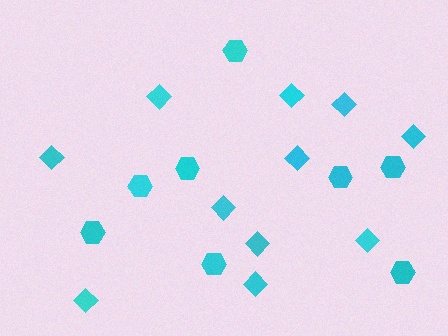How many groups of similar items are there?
There are 2 groups: one group of hexagons (8) and one group of diamonds (11).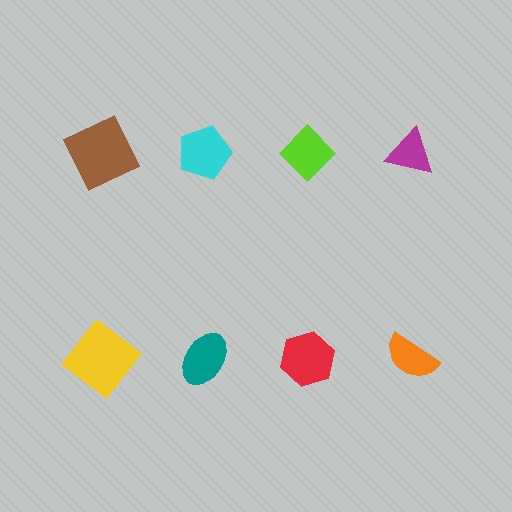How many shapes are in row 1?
4 shapes.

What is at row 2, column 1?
A yellow diamond.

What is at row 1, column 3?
A lime diamond.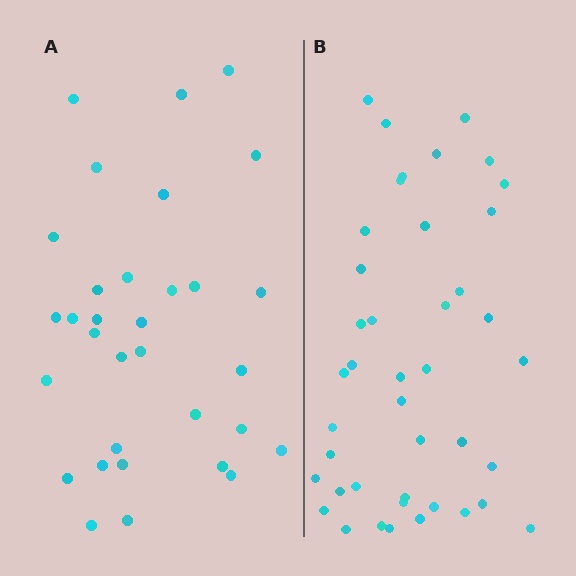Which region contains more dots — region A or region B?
Region B (the right region) has more dots.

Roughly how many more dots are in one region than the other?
Region B has roughly 10 or so more dots than region A.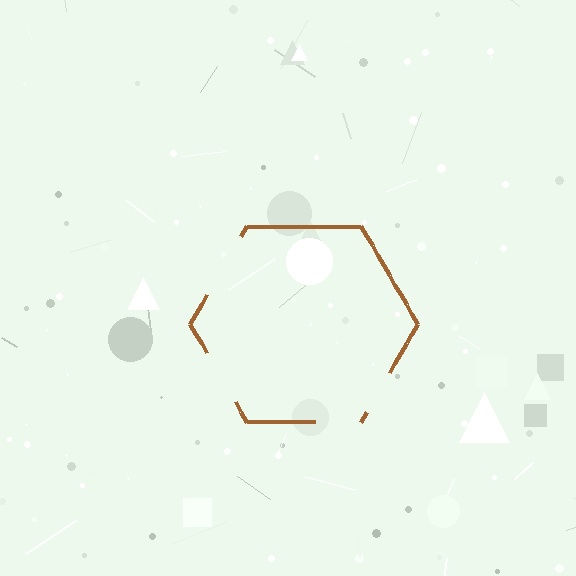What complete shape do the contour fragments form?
The contour fragments form a hexagon.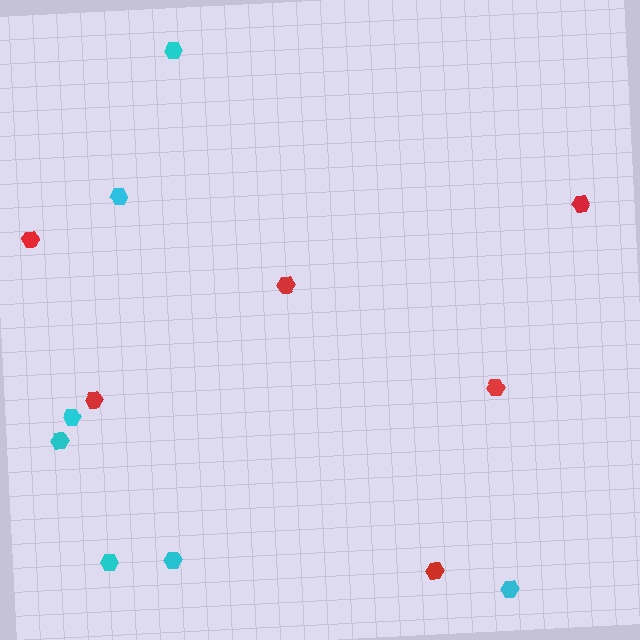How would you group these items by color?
There are 2 groups: one group of red hexagons (6) and one group of cyan hexagons (7).